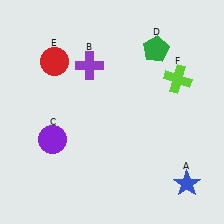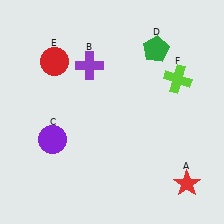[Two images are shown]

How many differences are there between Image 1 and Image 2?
There is 1 difference between the two images.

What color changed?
The star (A) changed from blue in Image 1 to red in Image 2.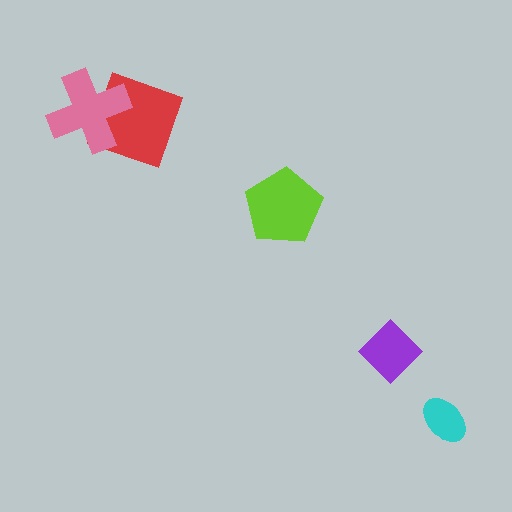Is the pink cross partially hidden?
No, no other shape covers it.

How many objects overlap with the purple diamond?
0 objects overlap with the purple diamond.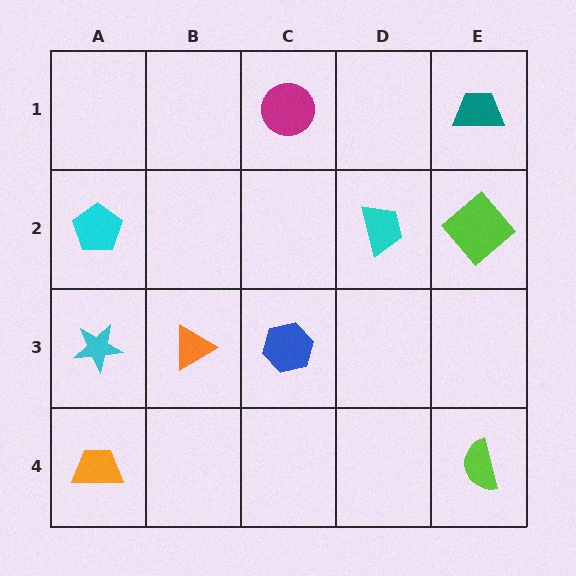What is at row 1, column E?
A teal trapezoid.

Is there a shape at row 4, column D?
No, that cell is empty.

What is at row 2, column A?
A cyan pentagon.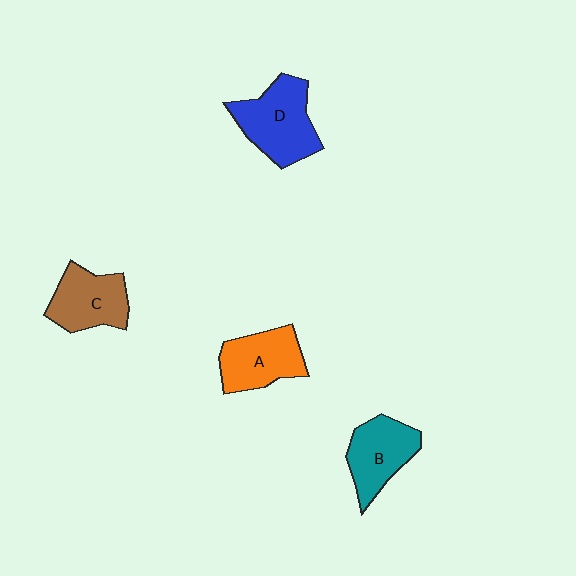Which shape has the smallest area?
Shape B (teal).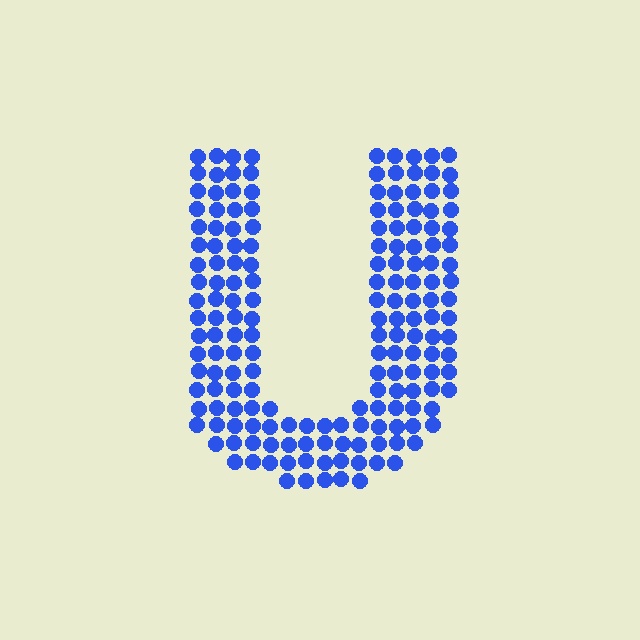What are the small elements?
The small elements are circles.